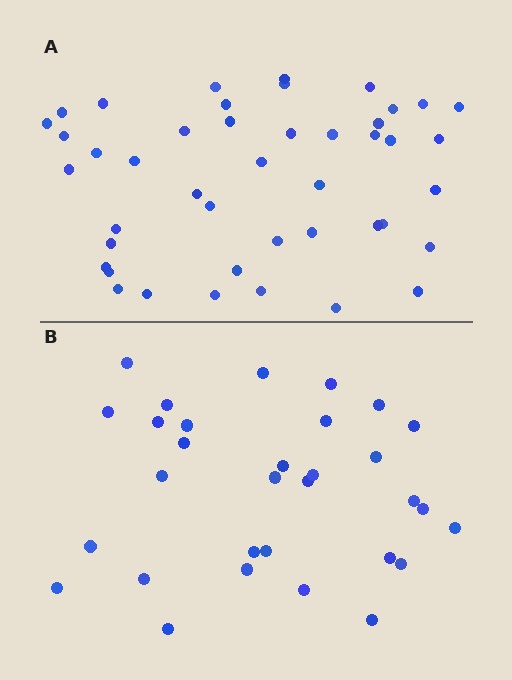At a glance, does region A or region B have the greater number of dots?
Region A (the top region) has more dots.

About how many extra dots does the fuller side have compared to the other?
Region A has approximately 15 more dots than region B.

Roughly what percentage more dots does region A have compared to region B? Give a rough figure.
About 40% more.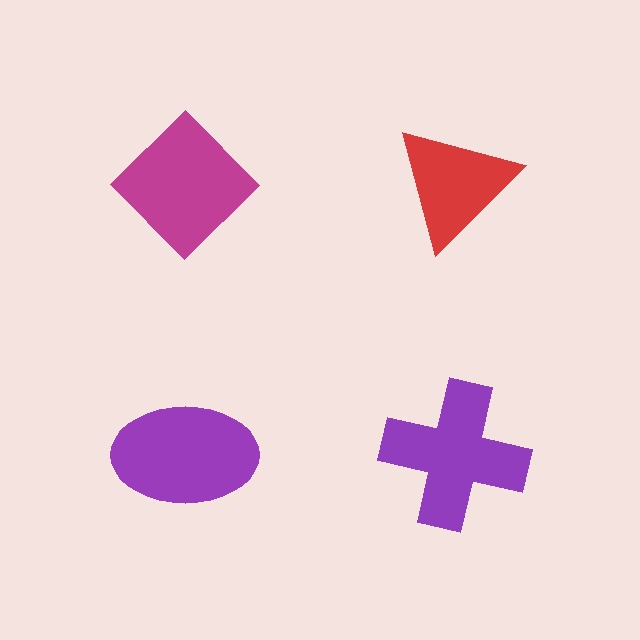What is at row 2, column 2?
A purple cross.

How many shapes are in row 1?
2 shapes.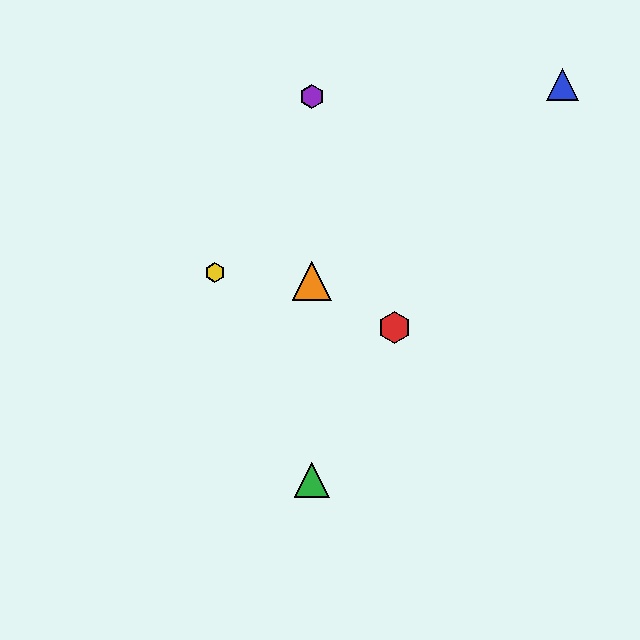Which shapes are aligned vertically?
The green triangle, the purple hexagon, the orange triangle are aligned vertically.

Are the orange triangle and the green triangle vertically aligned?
Yes, both are at x≈312.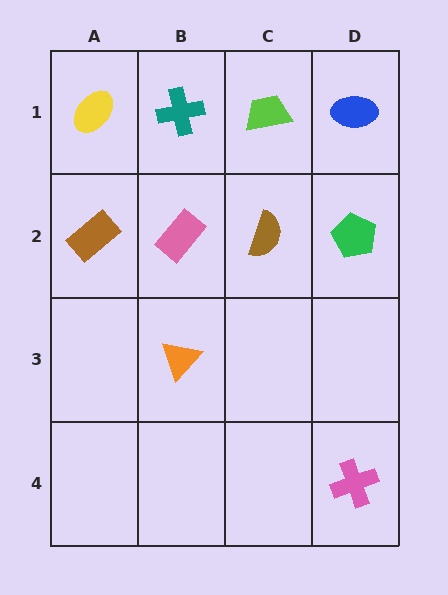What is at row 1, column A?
A yellow ellipse.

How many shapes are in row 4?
1 shape.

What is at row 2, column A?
A brown rectangle.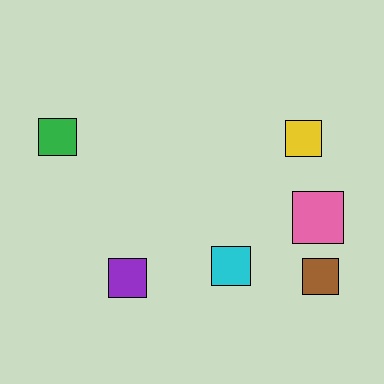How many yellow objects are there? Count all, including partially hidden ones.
There is 1 yellow object.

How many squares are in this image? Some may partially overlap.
There are 6 squares.